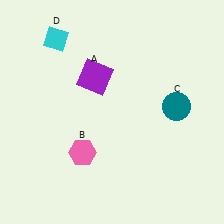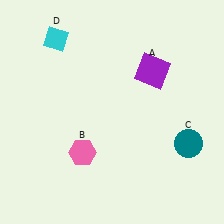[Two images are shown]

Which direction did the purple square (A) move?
The purple square (A) moved right.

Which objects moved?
The objects that moved are: the purple square (A), the teal circle (C).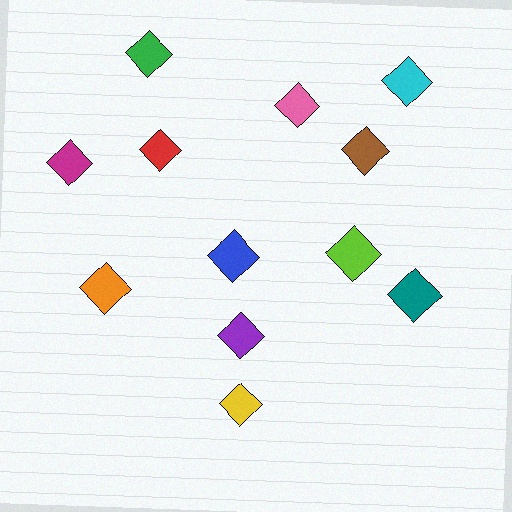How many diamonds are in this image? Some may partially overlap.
There are 12 diamonds.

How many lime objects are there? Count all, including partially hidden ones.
There is 1 lime object.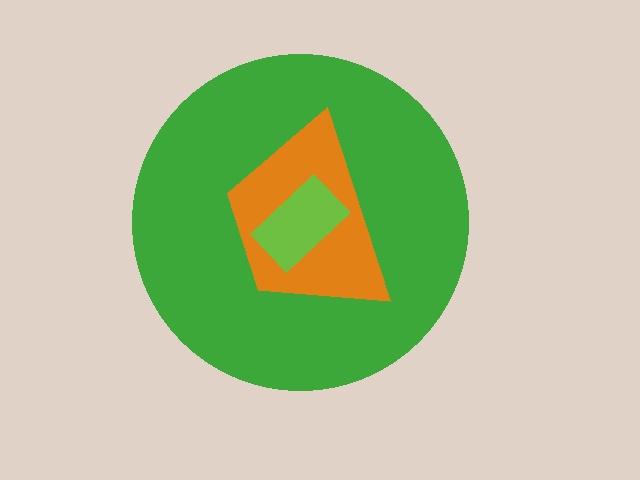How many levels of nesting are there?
3.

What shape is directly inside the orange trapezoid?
The lime rectangle.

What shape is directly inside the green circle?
The orange trapezoid.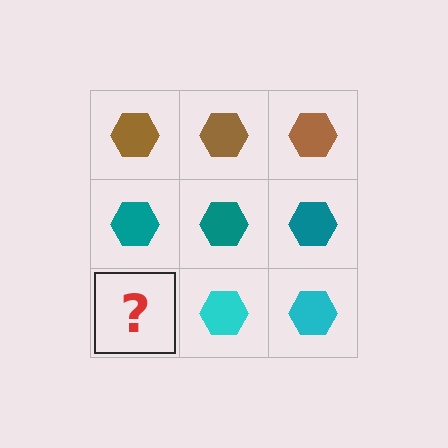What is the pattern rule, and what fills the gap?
The rule is that each row has a consistent color. The gap should be filled with a cyan hexagon.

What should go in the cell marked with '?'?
The missing cell should contain a cyan hexagon.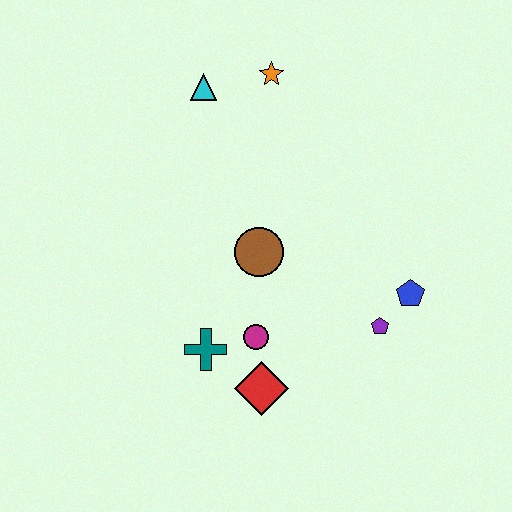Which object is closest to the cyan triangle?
The orange star is closest to the cyan triangle.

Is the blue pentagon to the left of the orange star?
No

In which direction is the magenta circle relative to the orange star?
The magenta circle is below the orange star.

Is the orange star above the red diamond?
Yes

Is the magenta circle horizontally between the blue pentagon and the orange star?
No